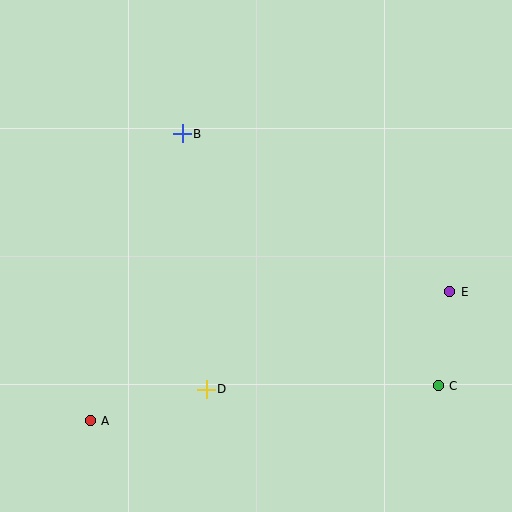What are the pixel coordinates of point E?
Point E is at (450, 292).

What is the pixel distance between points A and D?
The distance between A and D is 120 pixels.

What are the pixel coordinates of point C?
Point C is at (438, 386).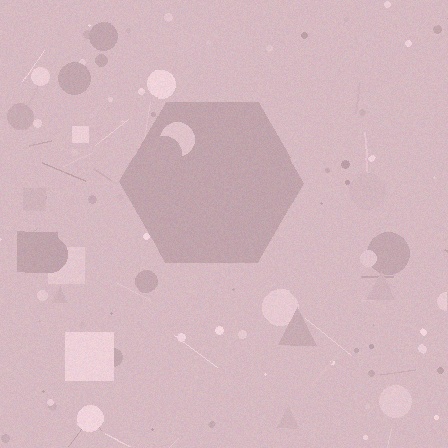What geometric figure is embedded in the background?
A hexagon is embedded in the background.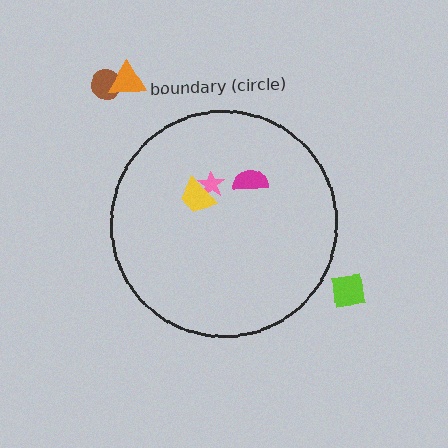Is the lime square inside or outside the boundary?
Outside.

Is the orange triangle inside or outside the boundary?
Outside.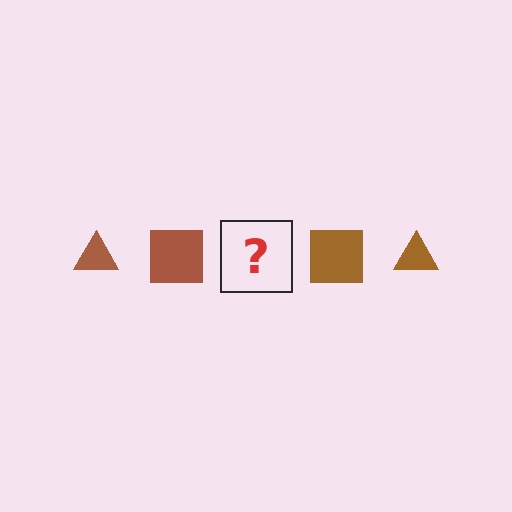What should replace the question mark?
The question mark should be replaced with a brown triangle.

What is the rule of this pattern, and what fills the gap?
The rule is that the pattern cycles through triangle, square shapes in brown. The gap should be filled with a brown triangle.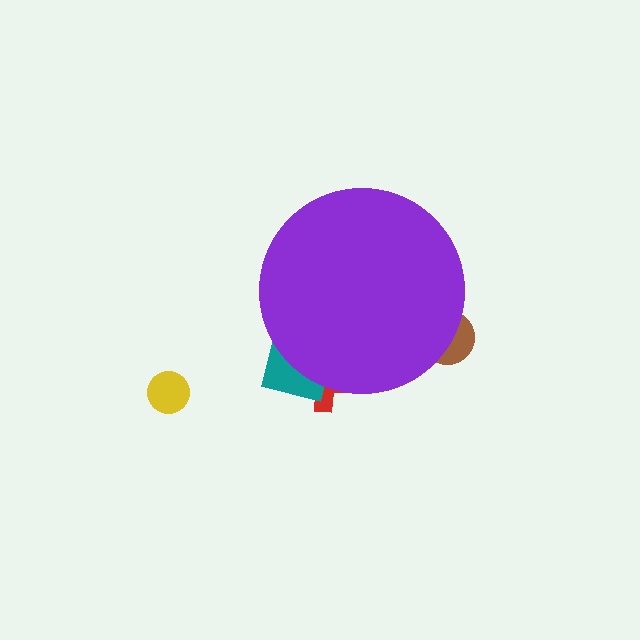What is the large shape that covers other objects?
A purple circle.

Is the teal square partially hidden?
Yes, the teal square is partially hidden behind the purple circle.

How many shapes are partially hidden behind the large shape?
3 shapes are partially hidden.